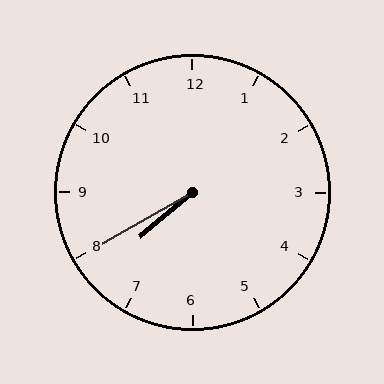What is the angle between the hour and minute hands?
Approximately 10 degrees.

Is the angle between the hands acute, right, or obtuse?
It is acute.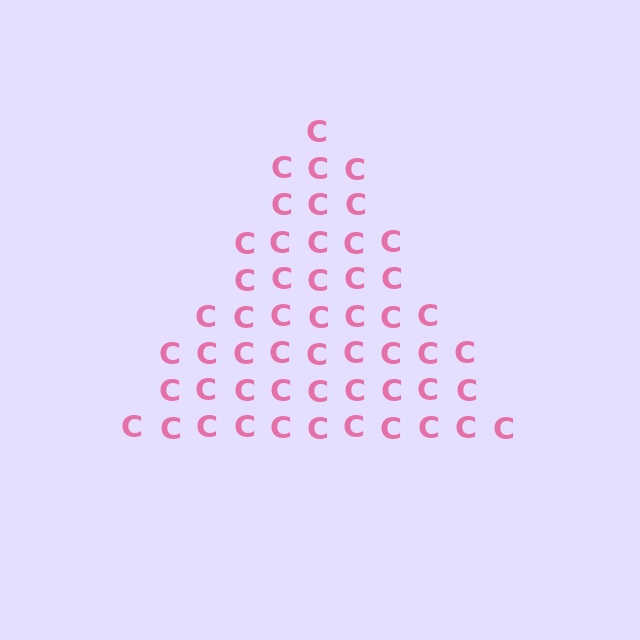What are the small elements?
The small elements are letter C's.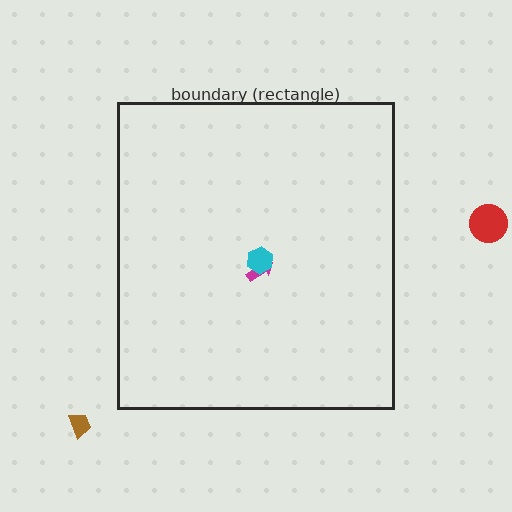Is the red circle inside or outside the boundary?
Outside.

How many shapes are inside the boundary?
2 inside, 2 outside.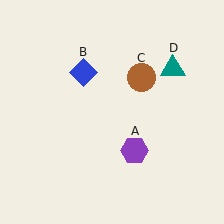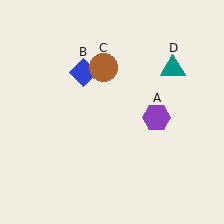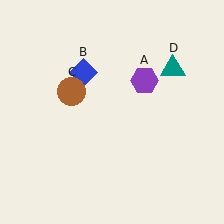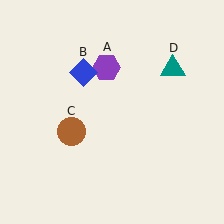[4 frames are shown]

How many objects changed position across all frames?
2 objects changed position: purple hexagon (object A), brown circle (object C).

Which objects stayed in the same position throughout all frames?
Blue diamond (object B) and teal triangle (object D) remained stationary.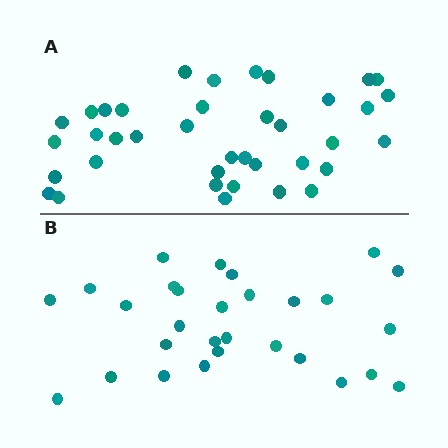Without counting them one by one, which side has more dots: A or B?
Region A (the top region) has more dots.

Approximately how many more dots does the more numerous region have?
Region A has roughly 8 or so more dots than region B.